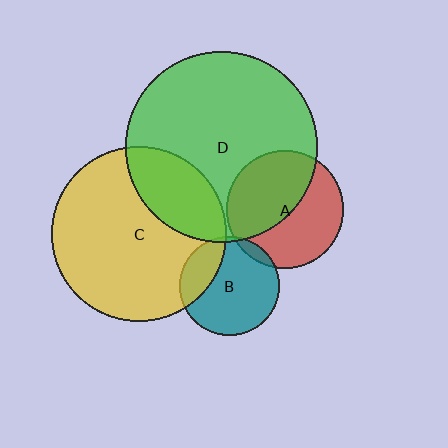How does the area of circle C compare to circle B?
Approximately 3.1 times.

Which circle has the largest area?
Circle D (green).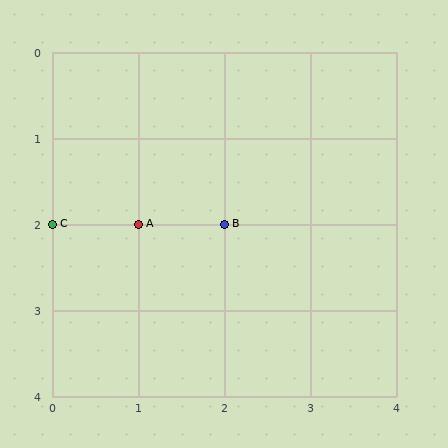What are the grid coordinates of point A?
Point A is at grid coordinates (1, 2).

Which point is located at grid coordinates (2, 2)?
Point B is at (2, 2).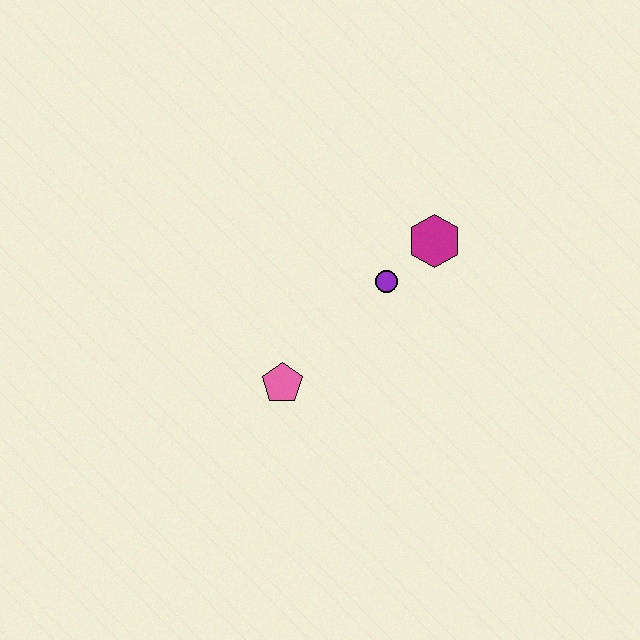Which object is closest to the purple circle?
The magenta hexagon is closest to the purple circle.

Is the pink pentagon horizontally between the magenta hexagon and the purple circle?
No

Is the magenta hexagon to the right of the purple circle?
Yes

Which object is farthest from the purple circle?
The pink pentagon is farthest from the purple circle.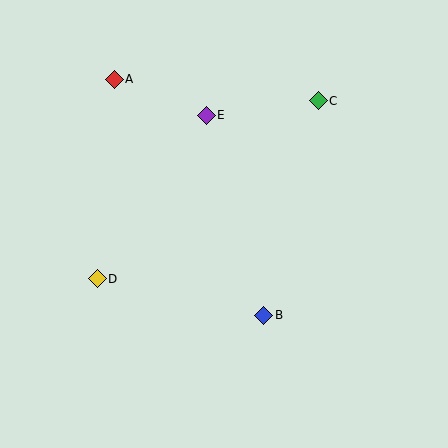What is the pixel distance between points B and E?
The distance between B and E is 208 pixels.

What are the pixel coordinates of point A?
Point A is at (114, 79).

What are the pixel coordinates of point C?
Point C is at (318, 101).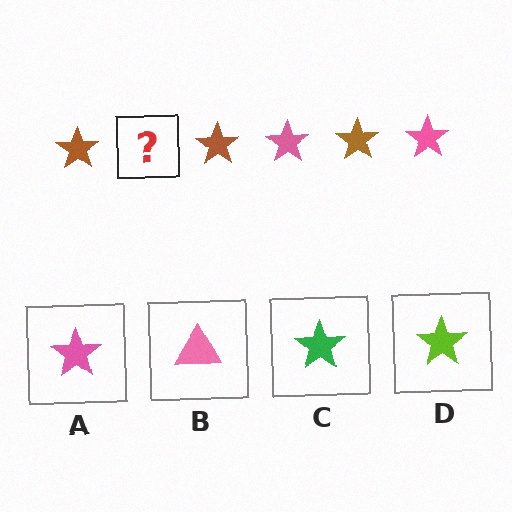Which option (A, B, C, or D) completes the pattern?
A.